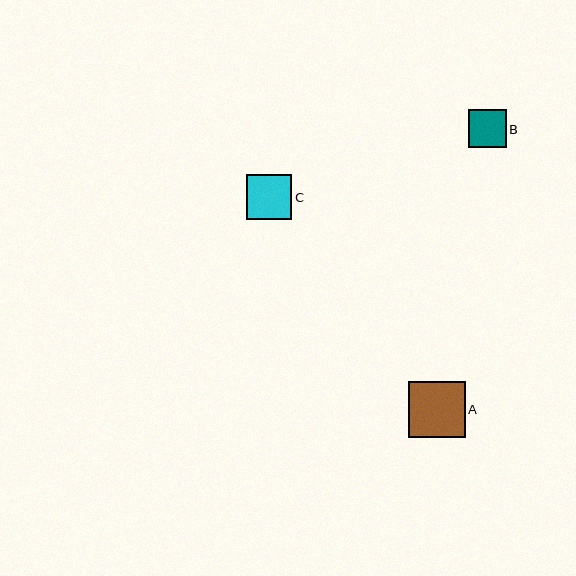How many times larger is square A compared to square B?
Square A is approximately 1.5 times the size of square B.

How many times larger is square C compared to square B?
Square C is approximately 1.2 times the size of square B.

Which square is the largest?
Square A is the largest with a size of approximately 57 pixels.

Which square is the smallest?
Square B is the smallest with a size of approximately 38 pixels.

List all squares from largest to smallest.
From largest to smallest: A, C, B.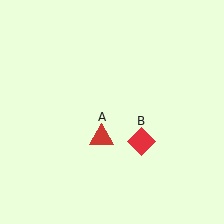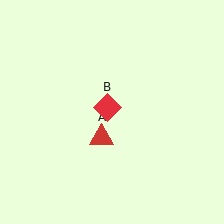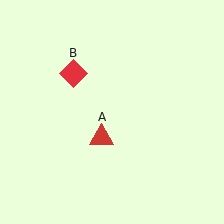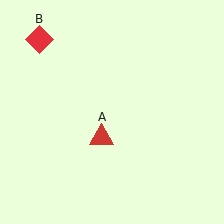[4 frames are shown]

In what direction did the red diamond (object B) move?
The red diamond (object B) moved up and to the left.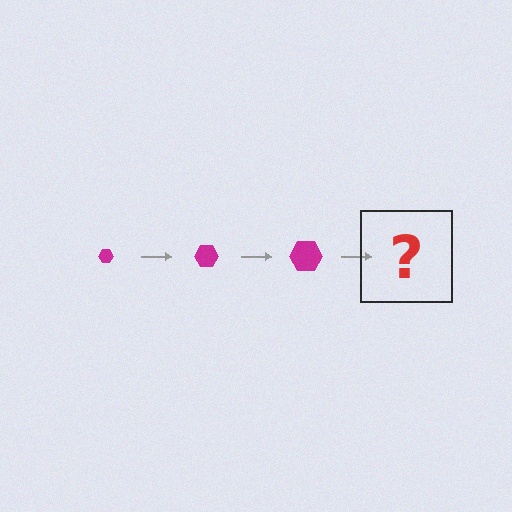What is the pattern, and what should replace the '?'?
The pattern is that the hexagon gets progressively larger each step. The '?' should be a magenta hexagon, larger than the previous one.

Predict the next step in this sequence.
The next step is a magenta hexagon, larger than the previous one.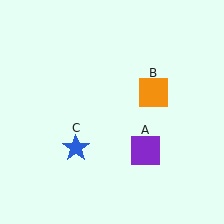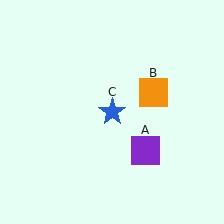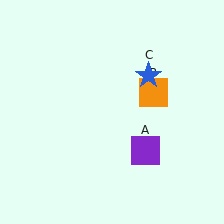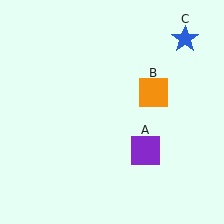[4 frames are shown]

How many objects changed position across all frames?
1 object changed position: blue star (object C).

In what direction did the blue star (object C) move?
The blue star (object C) moved up and to the right.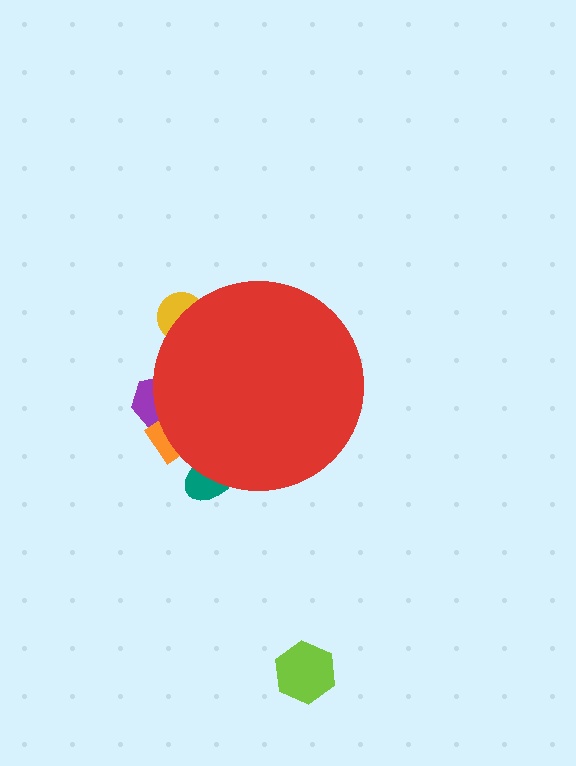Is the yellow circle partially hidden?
Yes, the yellow circle is partially hidden behind the red circle.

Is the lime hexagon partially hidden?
No, the lime hexagon is fully visible.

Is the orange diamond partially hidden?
Yes, the orange diamond is partially hidden behind the red circle.